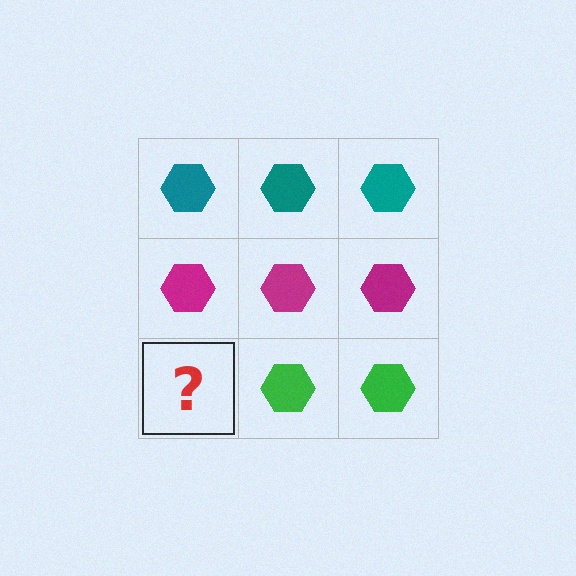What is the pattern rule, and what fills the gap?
The rule is that each row has a consistent color. The gap should be filled with a green hexagon.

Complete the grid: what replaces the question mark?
The question mark should be replaced with a green hexagon.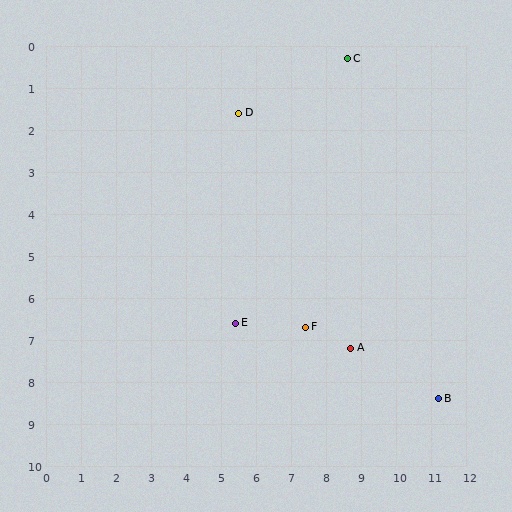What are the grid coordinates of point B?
Point B is at approximately (11.2, 8.4).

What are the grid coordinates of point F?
Point F is at approximately (7.4, 6.7).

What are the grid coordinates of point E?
Point E is at approximately (5.4, 6.6).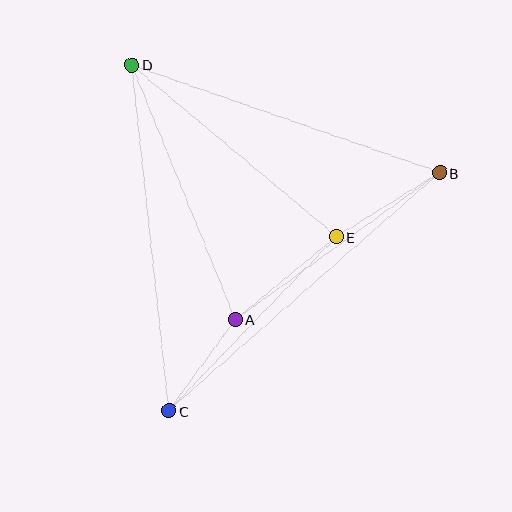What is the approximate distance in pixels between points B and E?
The distance between B and E is approximately 122 pixels.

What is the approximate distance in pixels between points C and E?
The distance between C and E is approximately 241 pixels.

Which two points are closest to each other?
Points A and C are closest to each other.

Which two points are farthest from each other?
Points B and C are farthest from each other.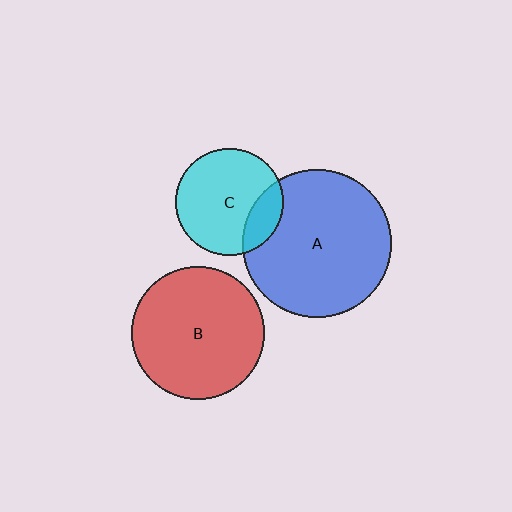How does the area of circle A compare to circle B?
Approximately 1.2 times.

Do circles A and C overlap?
Yes.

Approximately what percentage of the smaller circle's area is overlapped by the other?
Approximately 20%.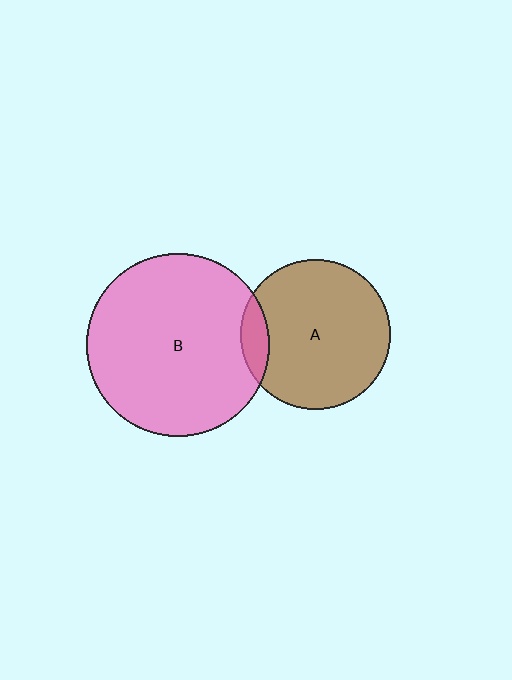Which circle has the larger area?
Circle B (pink).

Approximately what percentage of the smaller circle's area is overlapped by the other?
Approximately 10%.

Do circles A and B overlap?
Yes.